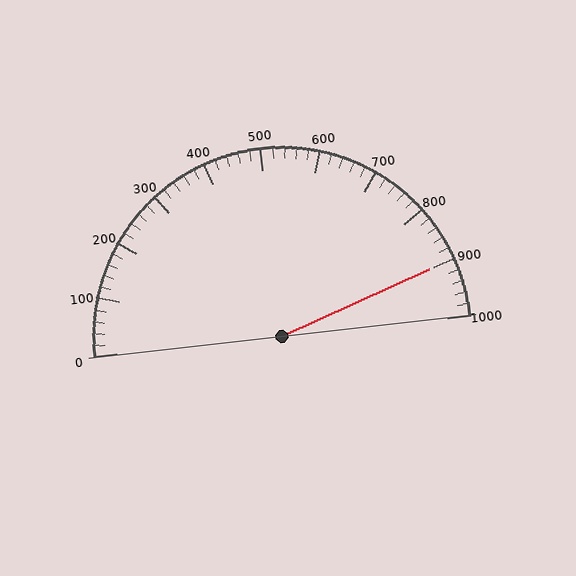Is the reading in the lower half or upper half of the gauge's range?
The reading is in the upper half of the range (0 to 1000).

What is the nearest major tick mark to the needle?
The nearest major tick mark is 900.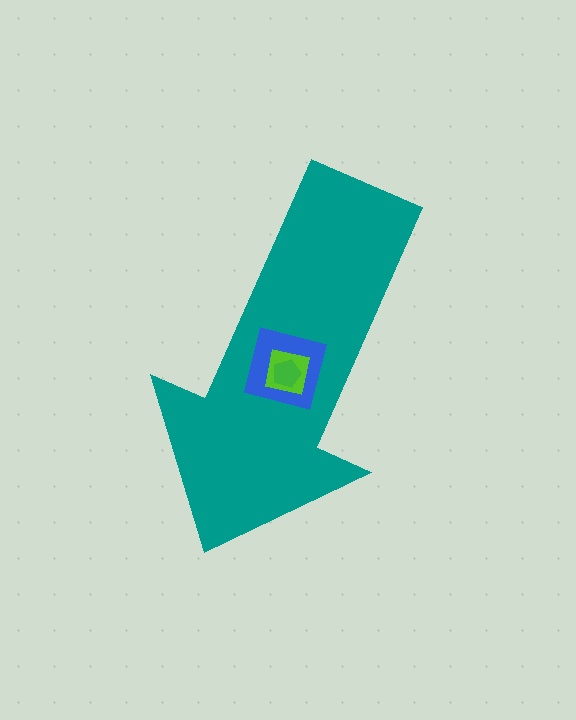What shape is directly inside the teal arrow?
The blue square.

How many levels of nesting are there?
4.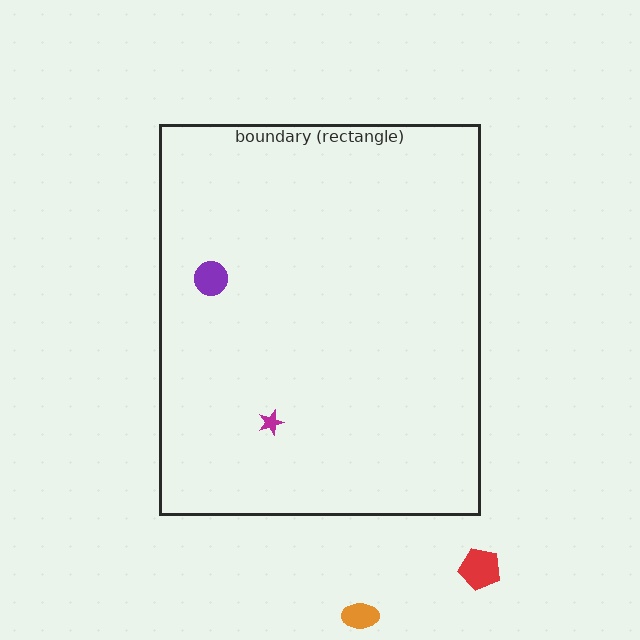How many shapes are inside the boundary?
2 inside, 2 outside.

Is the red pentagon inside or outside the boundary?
Outside.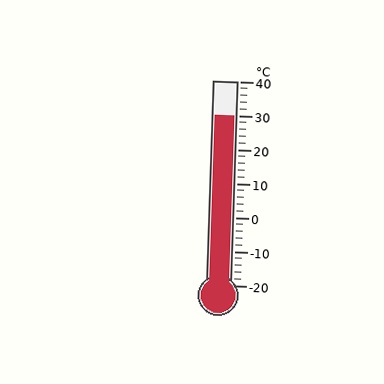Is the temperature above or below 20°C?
The temperature is above 20°C.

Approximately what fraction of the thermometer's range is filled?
The thermometer is filled to approximately 85% of its range.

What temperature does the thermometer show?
The thermometer shows approximately 30°C.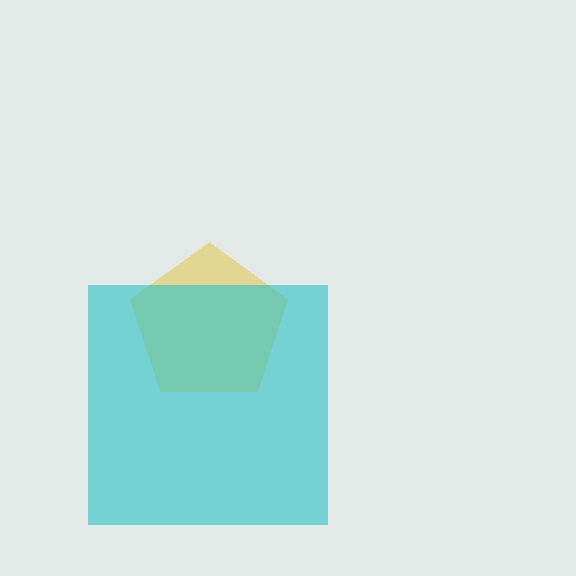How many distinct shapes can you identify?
There are 2 distinct shapes: a yellow pentagon, a cyan square.